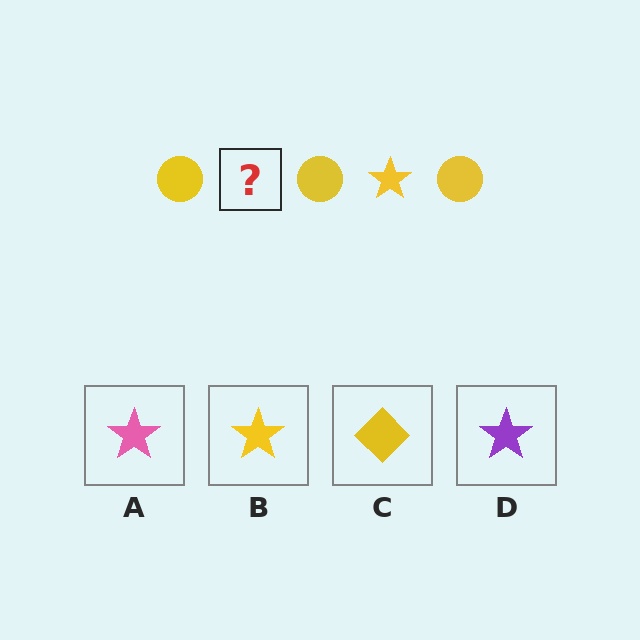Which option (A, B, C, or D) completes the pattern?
B.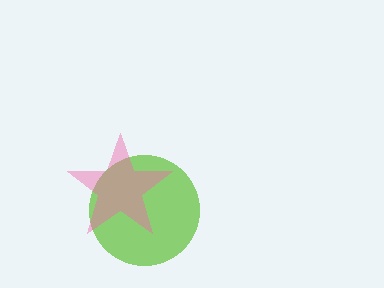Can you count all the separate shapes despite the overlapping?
Yes, there are 2 separate shapes.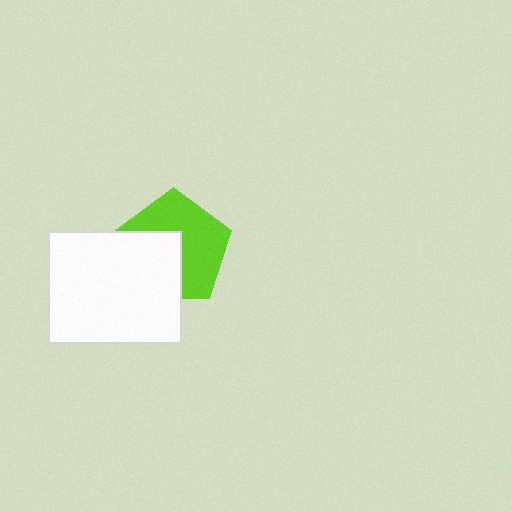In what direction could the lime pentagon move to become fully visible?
The lime pentagon could move toward the upper-right. That would shift it out from behind the white rectangle entirely.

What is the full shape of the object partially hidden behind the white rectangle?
The partially hidden object is a lime pentagon.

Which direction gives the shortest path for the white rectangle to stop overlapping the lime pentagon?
Moving toward the lower-left gives the shortest separation.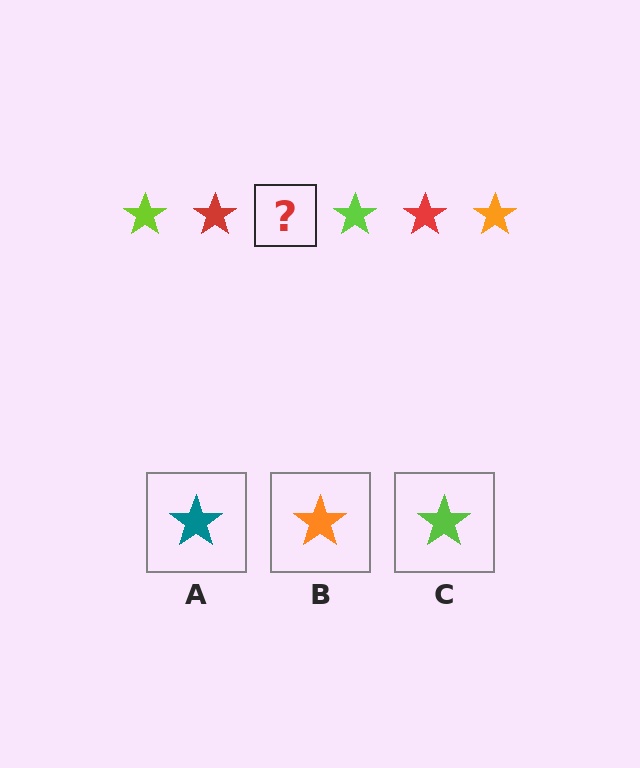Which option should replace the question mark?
Option B.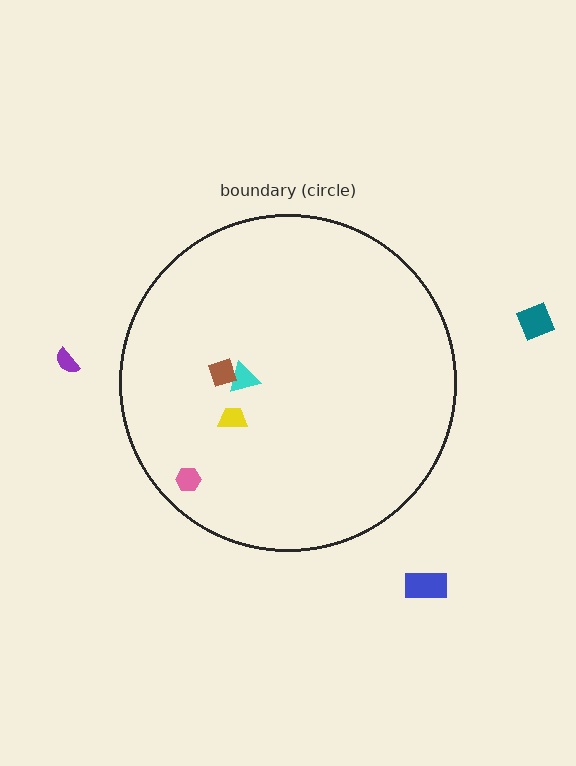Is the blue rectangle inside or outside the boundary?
Outside.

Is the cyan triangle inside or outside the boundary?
Inside.